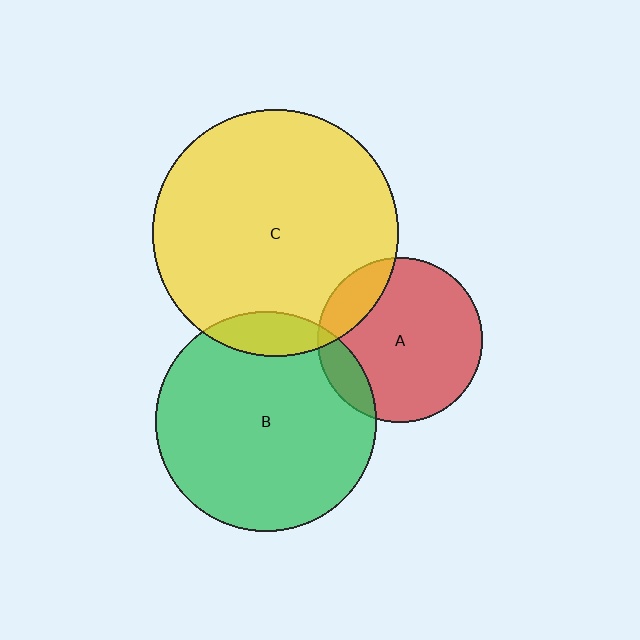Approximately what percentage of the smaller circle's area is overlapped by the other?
Approximately 10%.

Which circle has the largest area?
Circle C (yellow).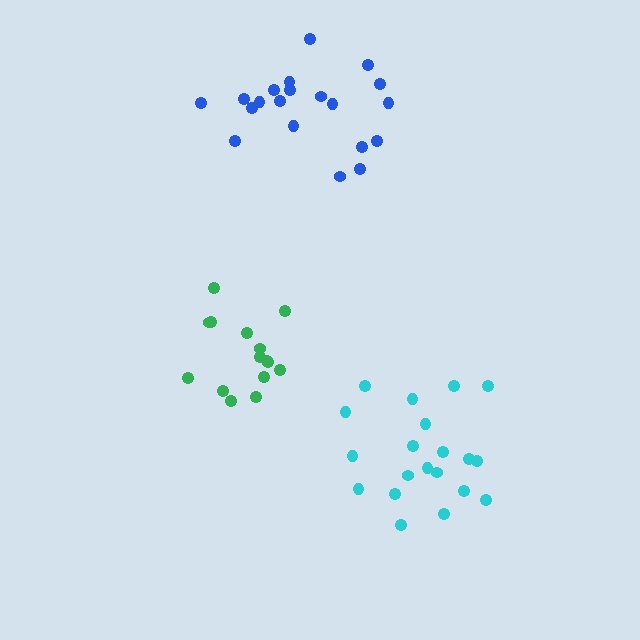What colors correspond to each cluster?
The clusters are colored: green, cyan, blue.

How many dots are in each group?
Group 1: 15 dots, Group 2: 20 dots, Group 3: 20 dots (55 total).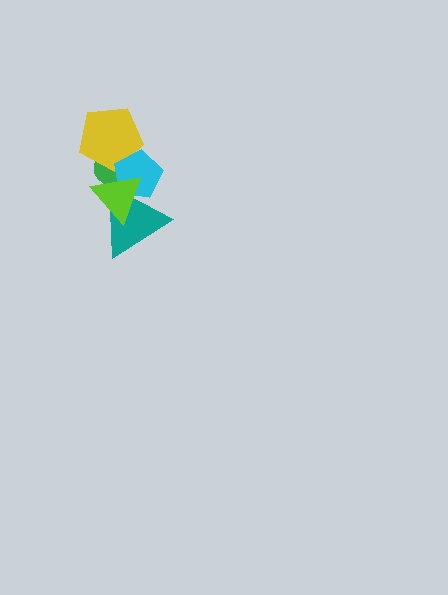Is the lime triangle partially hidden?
No, no other shape covers it.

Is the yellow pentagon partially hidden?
Yes, it is partially covered by another shape.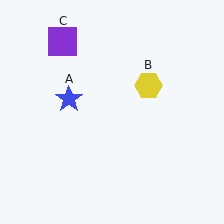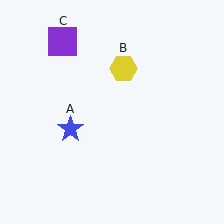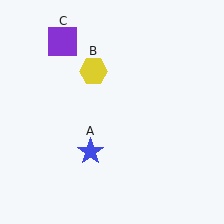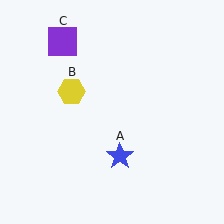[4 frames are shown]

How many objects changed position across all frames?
2 objects changed position: blue star (object A), yellow hexagon (object B).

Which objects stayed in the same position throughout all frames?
Purple square (object C) remained stationary.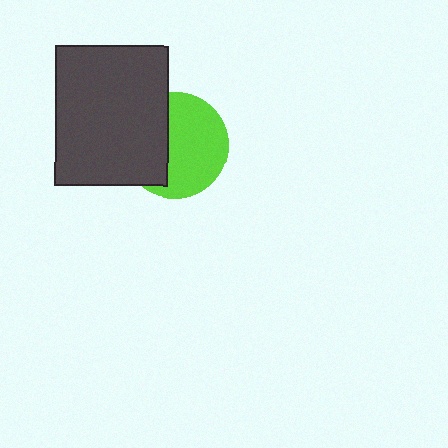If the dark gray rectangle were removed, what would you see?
You would see the complete lime circle.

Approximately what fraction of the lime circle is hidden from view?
Roughly 40% of the lime circle is hidden behind the dark gray rectangle.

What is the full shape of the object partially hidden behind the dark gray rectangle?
The partially hidden object is a lime circle.